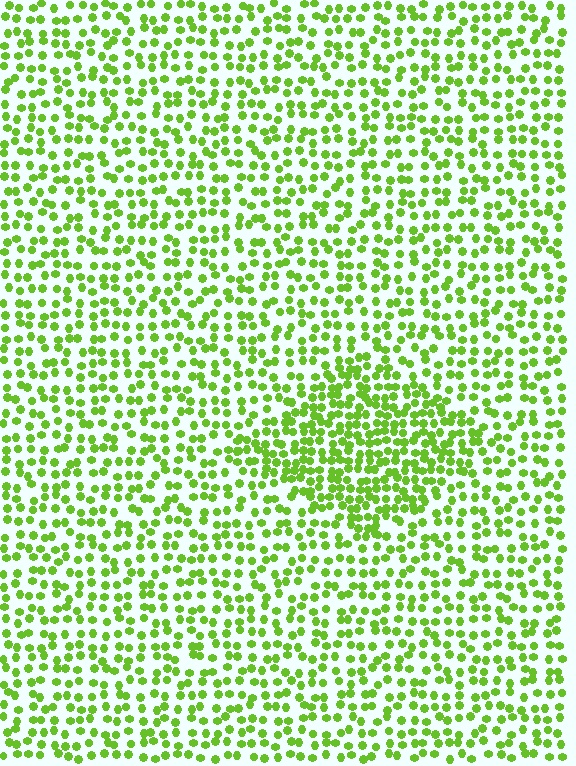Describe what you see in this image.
The image contains small lime elements arranged at two different densities. A diamond-shaped region is visible where the elements are more densely packed than the surrounding area.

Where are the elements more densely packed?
The elements are more densely packed inside the diamond boundary.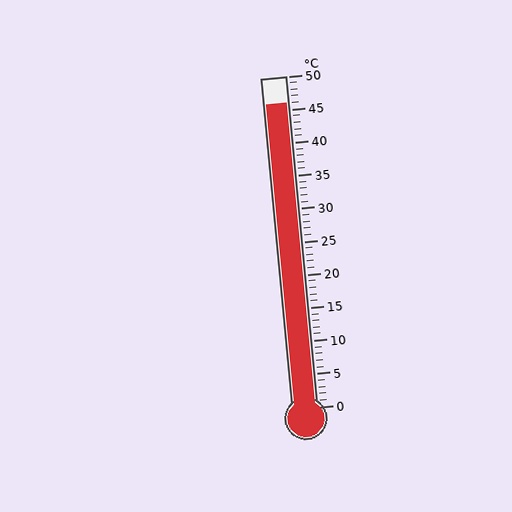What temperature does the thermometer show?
The thermometer shows approximately 46°C.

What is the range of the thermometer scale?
The thermometer scale ranges from 0°C to 50°C.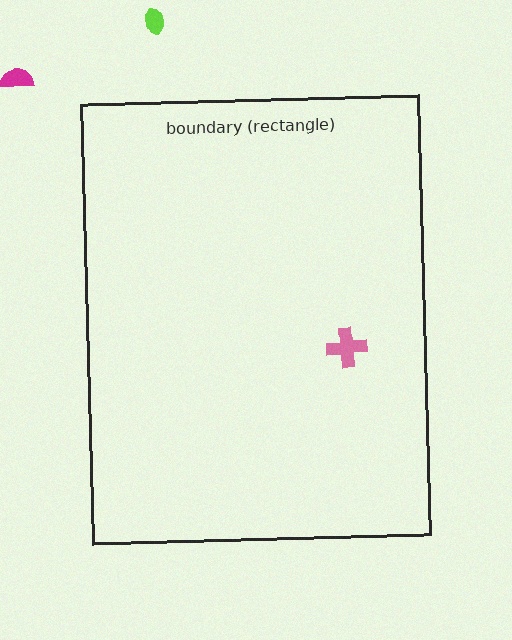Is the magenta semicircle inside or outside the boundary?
Outside.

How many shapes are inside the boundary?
1 inside, 2 outside.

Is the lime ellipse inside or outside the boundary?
Outside.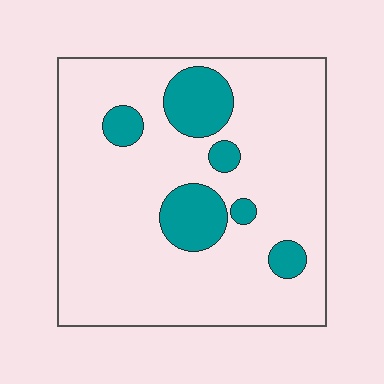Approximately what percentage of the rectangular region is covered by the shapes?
Approximately 15%.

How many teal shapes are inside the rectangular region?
6.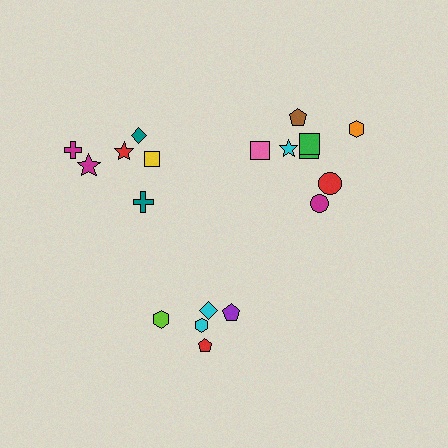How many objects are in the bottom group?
There are 5 objects.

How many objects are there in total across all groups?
There are 19 objects.